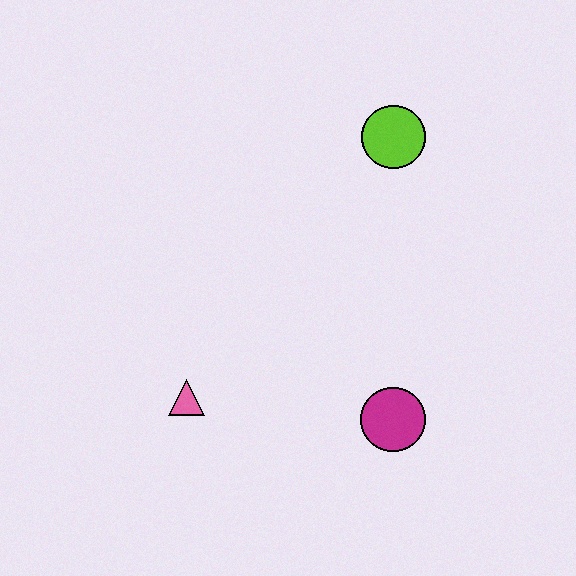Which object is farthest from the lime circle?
The pink triangle is farthest from the lime circle.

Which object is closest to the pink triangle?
The magenta circle is closest to the pink triangle.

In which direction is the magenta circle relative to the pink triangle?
The magenta circle is to the right of the pink triangle.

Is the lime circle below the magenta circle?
No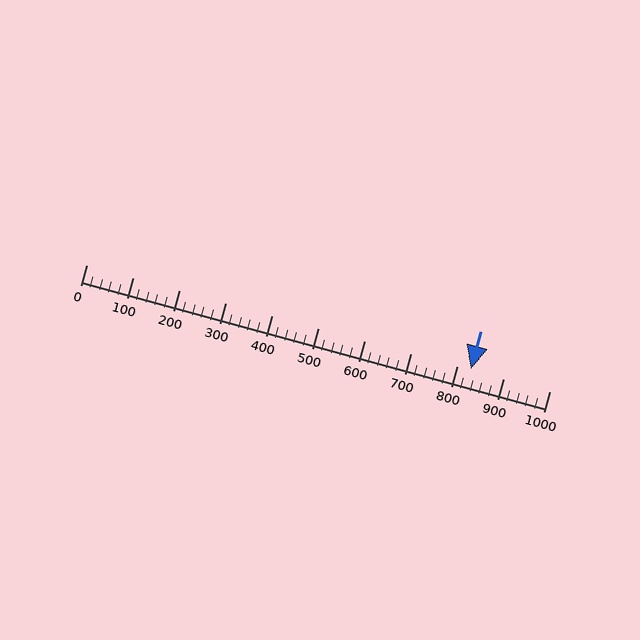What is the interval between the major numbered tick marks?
The major tick marks are spaced 100 units apart.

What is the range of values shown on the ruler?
The ruler shows values from 0 to 1000.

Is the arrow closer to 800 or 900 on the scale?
The arrow is closer to 800.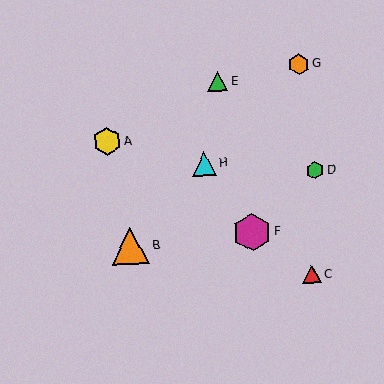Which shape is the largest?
The magenta hexagon (labeled F) is the largest.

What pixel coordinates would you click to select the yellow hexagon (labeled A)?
Click at (107, 142) to select the yellow hexagon A.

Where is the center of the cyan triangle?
The center of the cyan triangle is at (204, 164).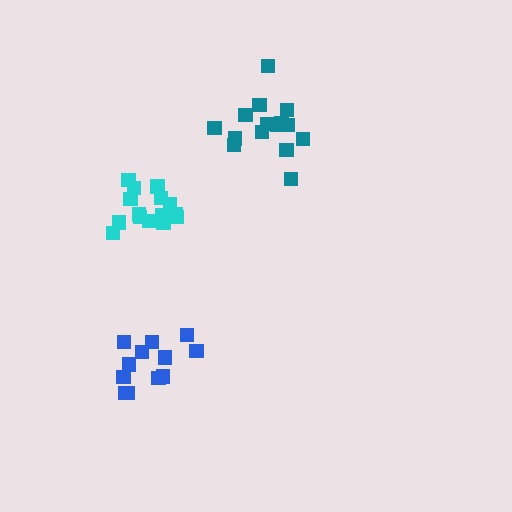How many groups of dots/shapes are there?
There are 3 groups.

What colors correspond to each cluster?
The clusters are colored: cyan, teal, blue.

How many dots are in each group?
Group 1: 15 dots, Group 2: 15 dots, Group 3: 12 dots (42 total).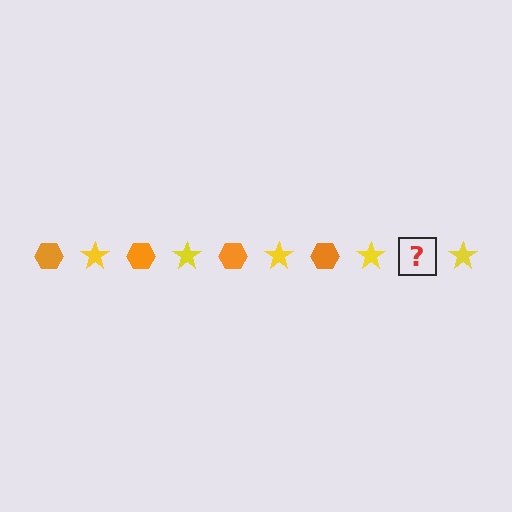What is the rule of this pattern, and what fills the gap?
The rule is that the pattern alternates between orange hexagon and yellow star. The gap should be filled with an orange hexagon.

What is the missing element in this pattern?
The missing element is an orange hexagon.